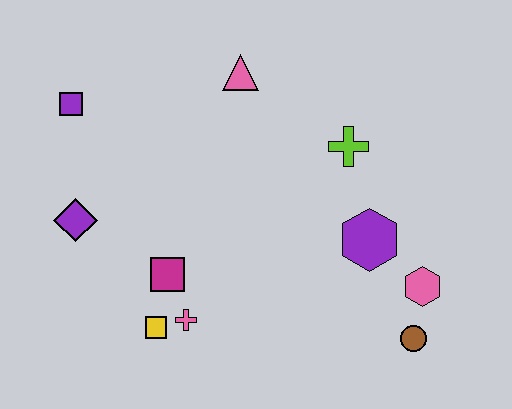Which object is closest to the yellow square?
The pink cross is closest to the yellow square.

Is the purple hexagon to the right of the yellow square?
Yes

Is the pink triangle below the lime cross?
No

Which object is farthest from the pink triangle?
The brown circle is farthest from the pink triangle.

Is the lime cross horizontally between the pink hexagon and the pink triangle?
Yes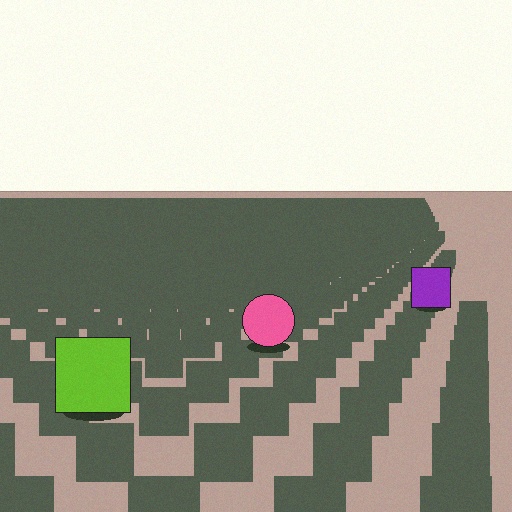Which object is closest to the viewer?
The lime square is closest. The texture marks near it are larger and more spread out.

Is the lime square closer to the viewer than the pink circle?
Yes. The lime square is closer — you can tell from the texture gradient: the ground texture is coarser near it.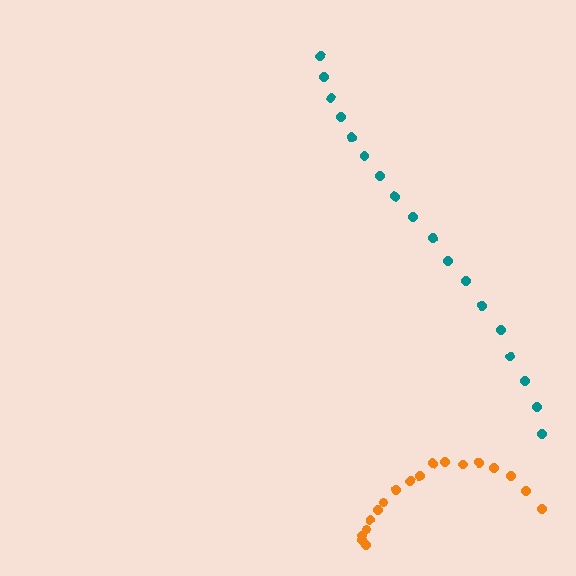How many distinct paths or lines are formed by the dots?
There are 2 distinct paths.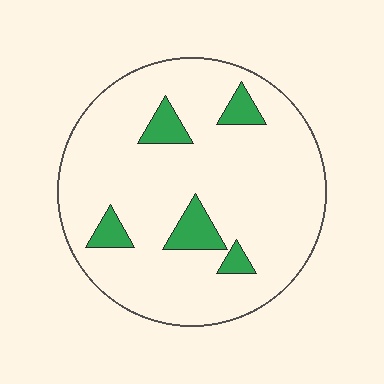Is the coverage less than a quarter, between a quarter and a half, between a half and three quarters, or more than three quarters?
Less than a quarter.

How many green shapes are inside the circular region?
5.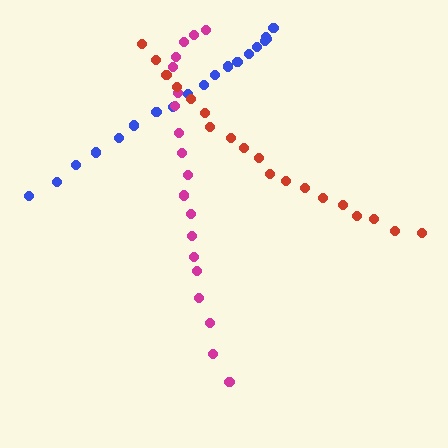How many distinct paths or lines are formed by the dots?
There are 3 distinct paths.